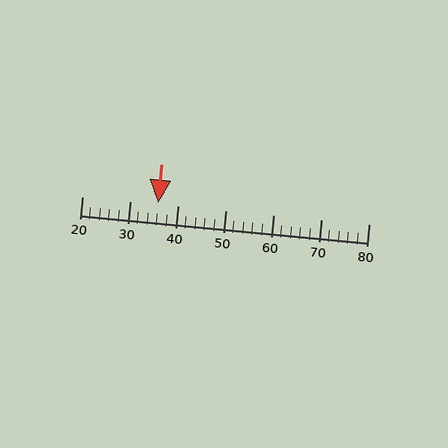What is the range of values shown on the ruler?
The ruler shows values from 20 to 80.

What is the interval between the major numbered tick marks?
The major tick marks are spaced 10 units apart.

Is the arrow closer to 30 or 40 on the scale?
The arrow is closer to 40.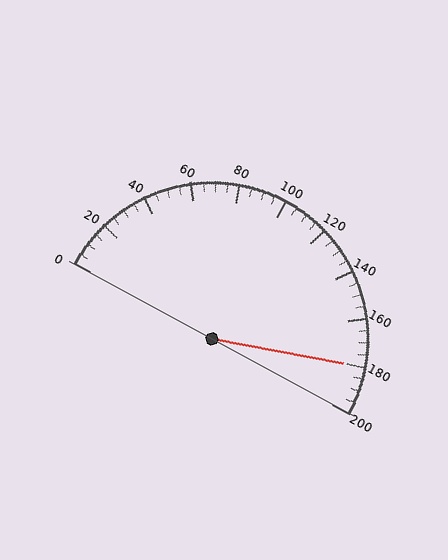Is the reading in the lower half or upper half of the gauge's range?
The reading is in the upper half of the range (0 to 200).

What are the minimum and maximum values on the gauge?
The gauge ranges from 0 to 200.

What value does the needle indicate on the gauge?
The needle indicates approximately 180.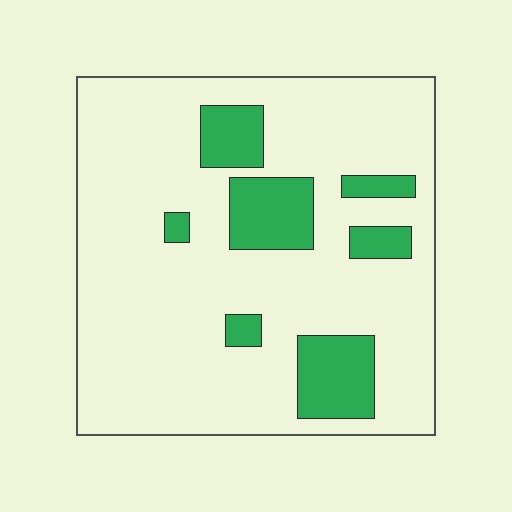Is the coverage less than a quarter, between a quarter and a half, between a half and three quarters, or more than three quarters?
Less than a quarter.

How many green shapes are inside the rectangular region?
7.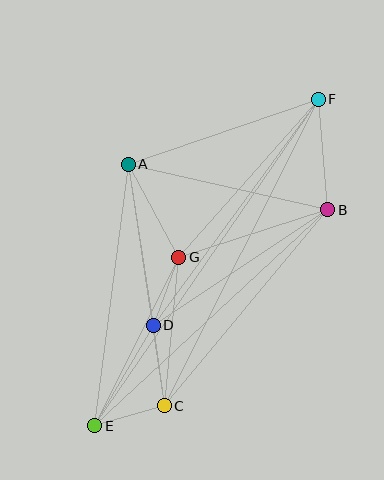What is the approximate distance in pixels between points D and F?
The distance between D and F is approximately 280 pixels.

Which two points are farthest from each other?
Points E and F are farthest from each other.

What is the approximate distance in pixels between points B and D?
The distance between B and D is approximately 209 pixels.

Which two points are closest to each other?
Points C and E are closest to each other.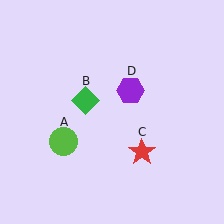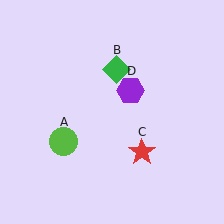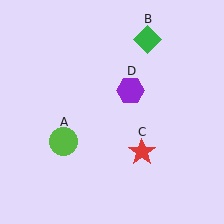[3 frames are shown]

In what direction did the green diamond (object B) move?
The green diamond (object B) moved up and to the right.